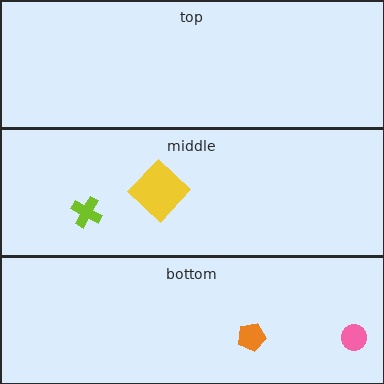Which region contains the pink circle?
The bottom region.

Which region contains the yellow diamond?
The middle region.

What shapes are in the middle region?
The lime cross, the yellow diamond.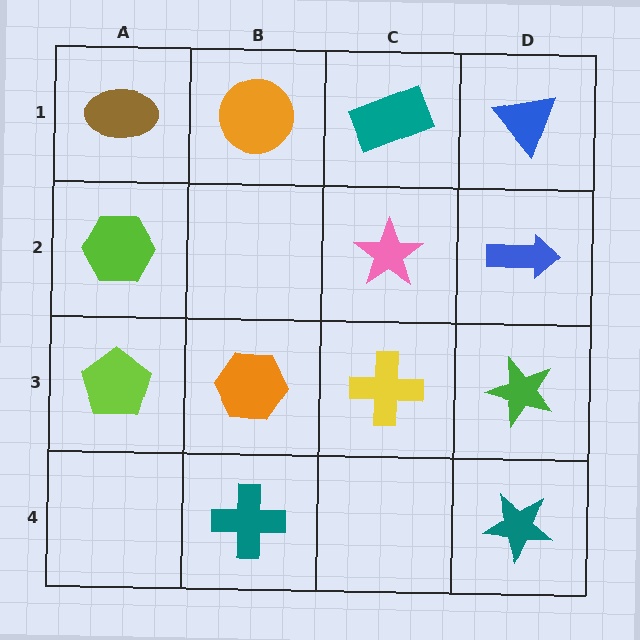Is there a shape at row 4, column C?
No, that cell is empty.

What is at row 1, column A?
A brown ellipse.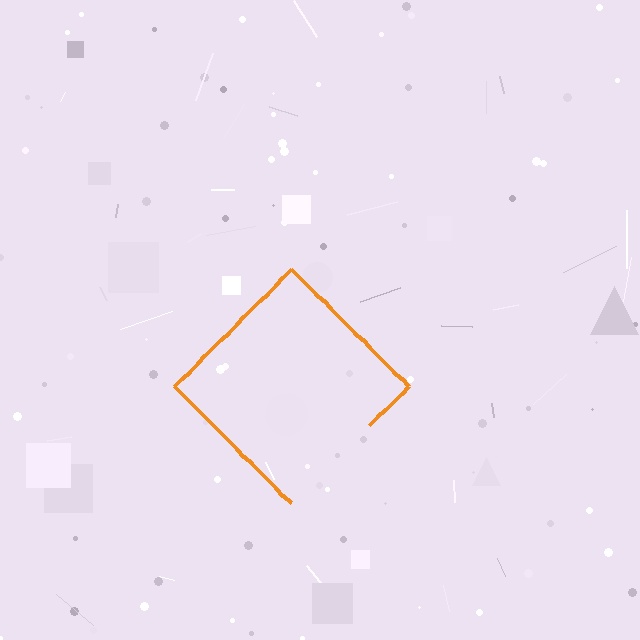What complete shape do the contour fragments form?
The contour fragments form a diamond.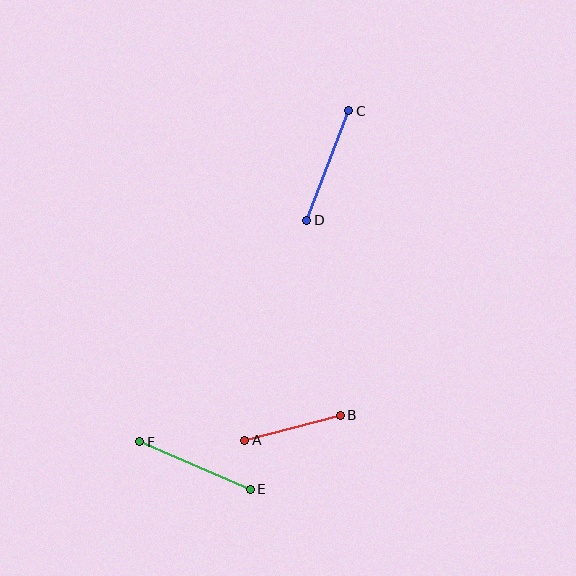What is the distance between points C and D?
The distance is approximately 117 pixels.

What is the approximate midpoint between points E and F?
The midpoint is at approximately (195, 465) pixels.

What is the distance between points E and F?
The distance is approximately 120 pixels.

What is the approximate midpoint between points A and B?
The midpoint is at approximately (293, 428) pixels.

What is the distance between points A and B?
The distance is approximately 99 pixels.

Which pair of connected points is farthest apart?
Points E and F are farthest apart.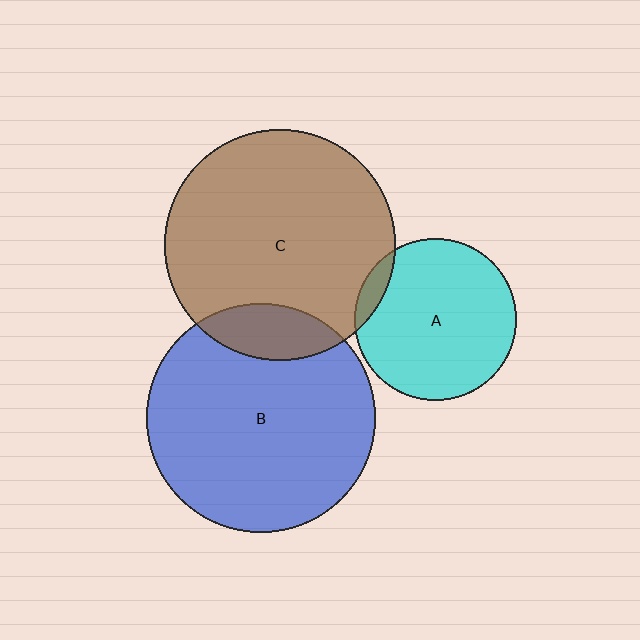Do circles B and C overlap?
Yes.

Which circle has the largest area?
Circle C (brown).